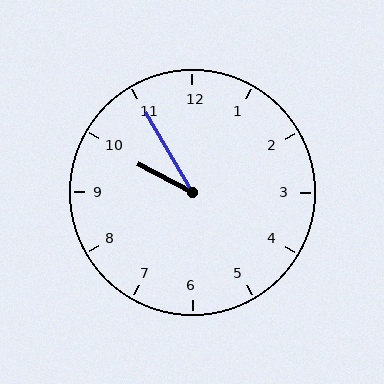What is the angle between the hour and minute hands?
Approximately 32 degrees.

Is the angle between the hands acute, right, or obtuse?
It is acute.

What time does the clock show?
9:55.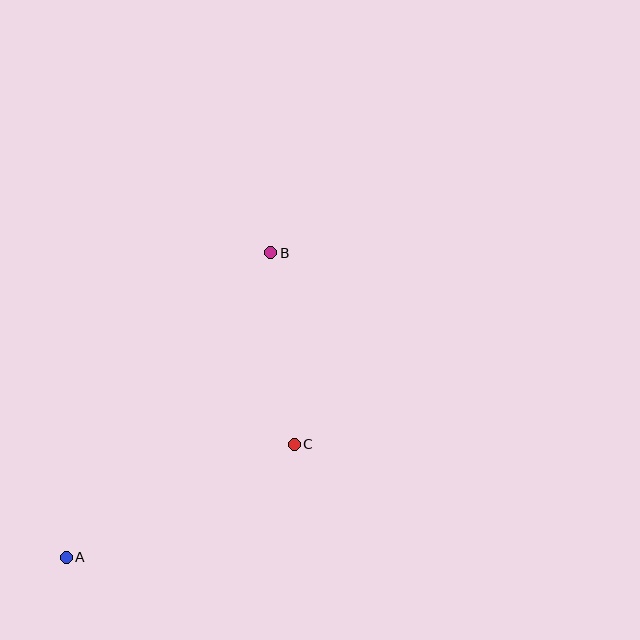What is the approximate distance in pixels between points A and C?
The distance between A and C is approximately 255 pixels.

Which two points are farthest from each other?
Points A and B are farthest from each other.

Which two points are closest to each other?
Points B and C are closest to each other.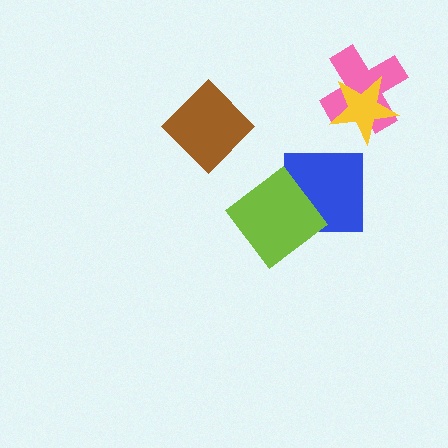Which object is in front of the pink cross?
The yellow star is in front of the pink cross.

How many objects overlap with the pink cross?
1 object overlaps with the pink cross.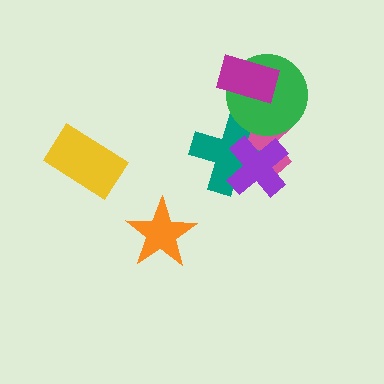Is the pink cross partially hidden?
Yes, it is partially covered by another shape.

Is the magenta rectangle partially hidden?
No, no other shape covers it.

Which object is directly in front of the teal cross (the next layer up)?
The green circle is directly in front of the teal cross.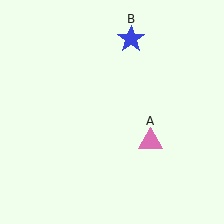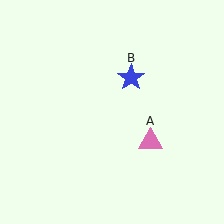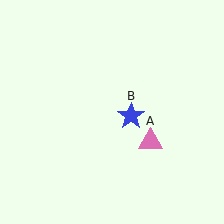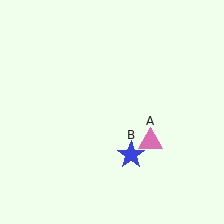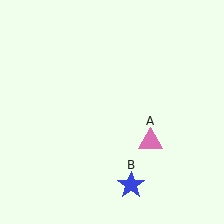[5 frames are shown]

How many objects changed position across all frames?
1 object changed position: blue star (object B).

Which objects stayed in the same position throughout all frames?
Pink triangle (object A) remained stationary.